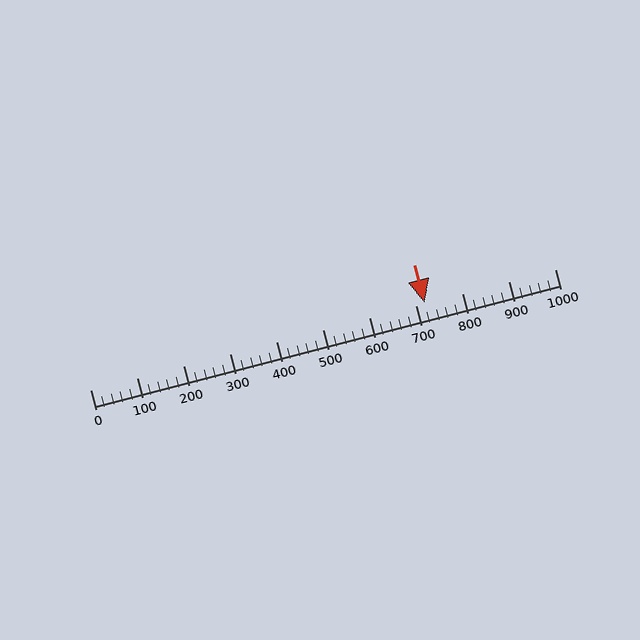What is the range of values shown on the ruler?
The ruler shows values from 0 to 1000.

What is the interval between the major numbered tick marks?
The major tick marks are spaced 100 units apart.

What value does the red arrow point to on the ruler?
The red arrow points to approximately 720.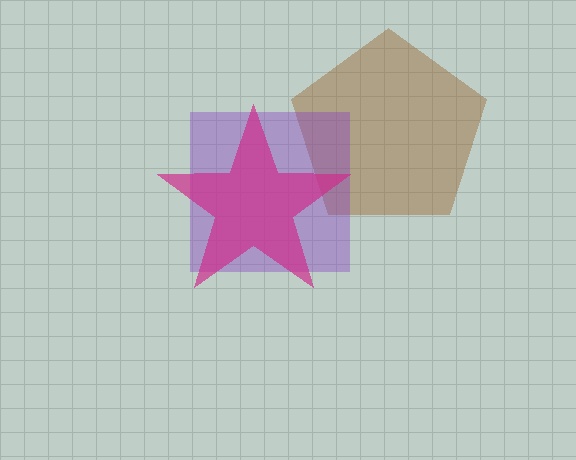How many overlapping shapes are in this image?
There are 3 overlapping shapes in the image.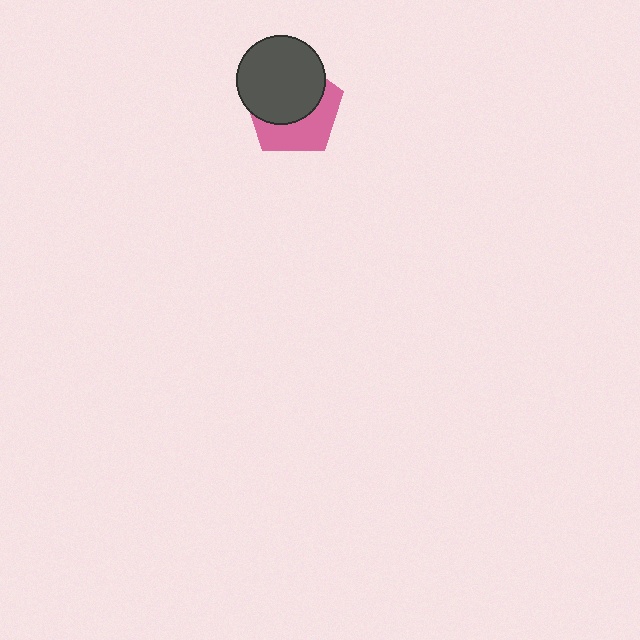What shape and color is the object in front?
The object in front is a dark gray circle.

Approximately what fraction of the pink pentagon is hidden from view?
Roughly 56% of the pink pentagon is hidden behind the dark gray circle.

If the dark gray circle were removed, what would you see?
You would see the complete pink pentagon.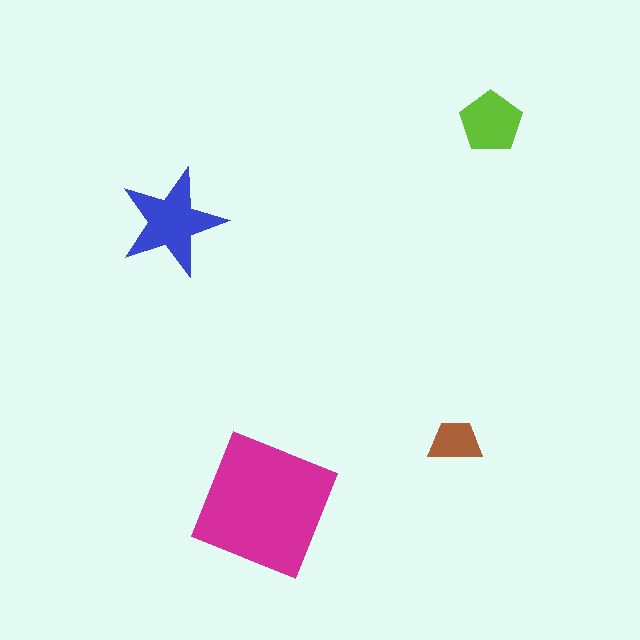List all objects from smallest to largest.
The brown trapezoid, the lime pentagon, the blue star, the magenta square.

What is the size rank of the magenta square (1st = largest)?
1st.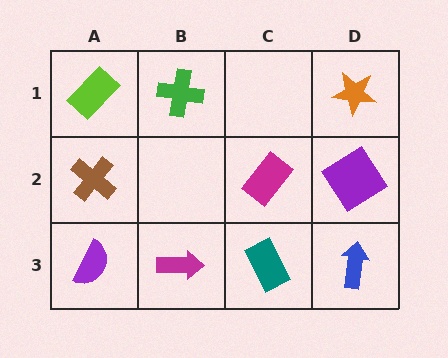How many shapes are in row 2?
3 shapes.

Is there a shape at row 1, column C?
No, that cell is empty.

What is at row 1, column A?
A lime rectangle.